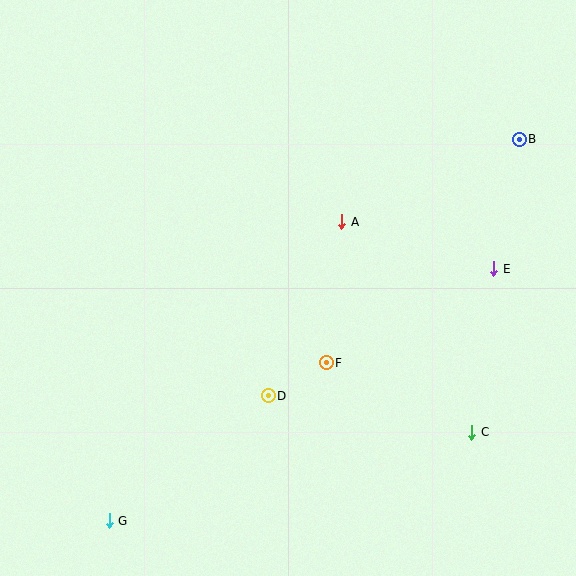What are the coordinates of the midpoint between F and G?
The midpoint between F and G is at (218, 442).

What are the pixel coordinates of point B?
Point B is at (519, 139).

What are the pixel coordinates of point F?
Point F is at (326, 363).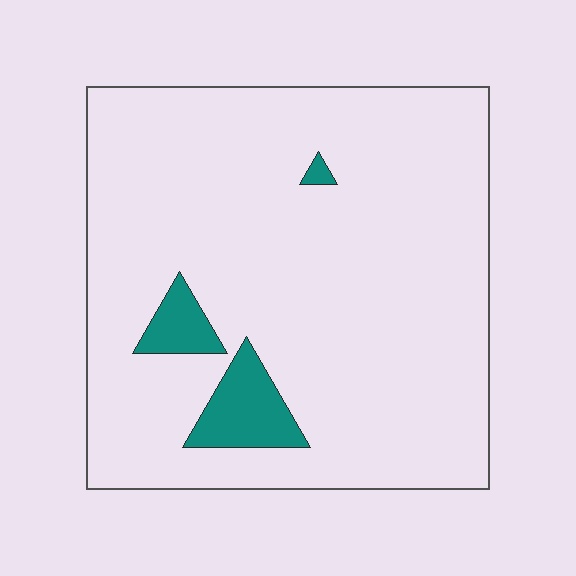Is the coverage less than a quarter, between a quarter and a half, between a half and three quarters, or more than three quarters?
Less than a quarter.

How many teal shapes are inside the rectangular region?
3.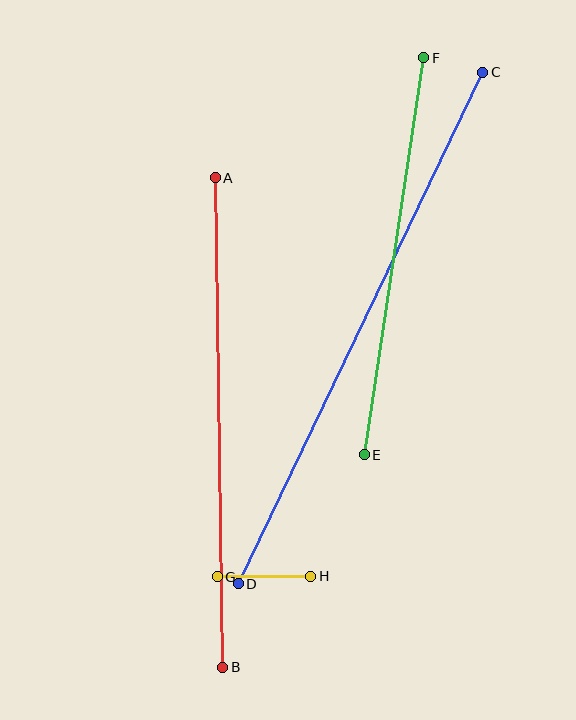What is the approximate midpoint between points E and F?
The midpoint is at approximately (394, 256) pixels.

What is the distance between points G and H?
The distance is approximately 94 pixels.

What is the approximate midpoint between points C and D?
The midpoint is at approximately (360, 328) pixels.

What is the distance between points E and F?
The distance is approximately 402 pixels.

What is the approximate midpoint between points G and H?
The midpoint is at approximately (264, 577) pixels.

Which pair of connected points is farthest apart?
Points C and D are farthest apart.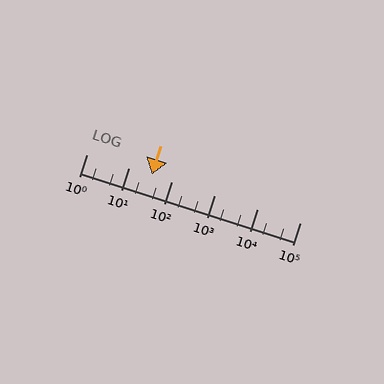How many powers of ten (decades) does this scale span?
The scale spans 5 decades, from 1 to 100000.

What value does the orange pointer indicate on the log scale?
The pointer indicates approximately 33.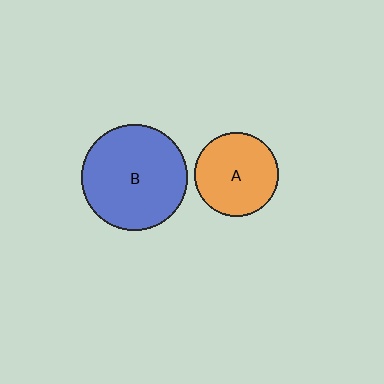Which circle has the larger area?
Circle B (blue).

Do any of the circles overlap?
No, none of the circles overlap.